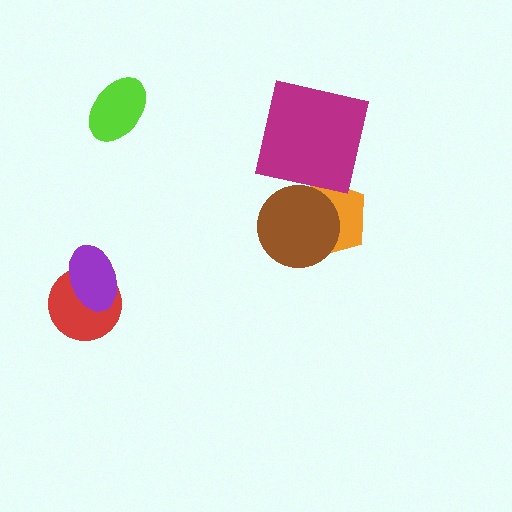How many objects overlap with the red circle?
1 object overlaps with the red circle.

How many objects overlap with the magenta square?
0 objects overlap with the magenta square.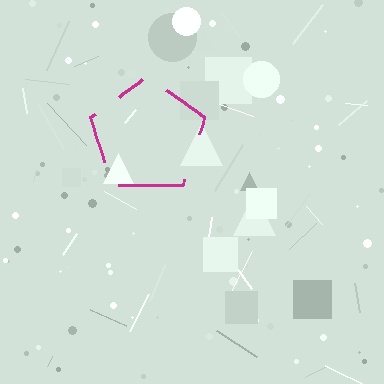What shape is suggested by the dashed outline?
The dashed outline suggests a pentagon.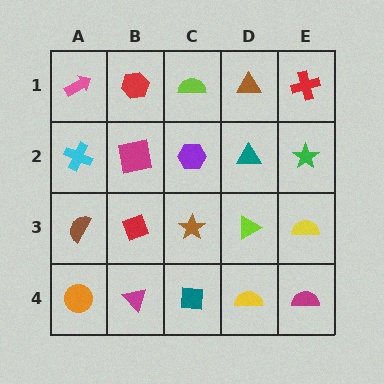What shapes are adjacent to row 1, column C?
A purple hexagon (row 2, column C), a red hexagon (row 1, column B), a brown triangle (row 1, column D).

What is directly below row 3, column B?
A magenta triangle.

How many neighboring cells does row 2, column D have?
4.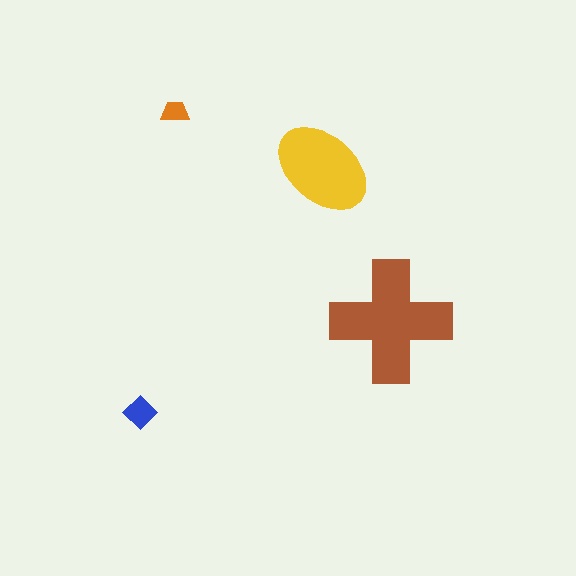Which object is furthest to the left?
The blue diamond is leftmost.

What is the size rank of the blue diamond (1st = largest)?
3rd.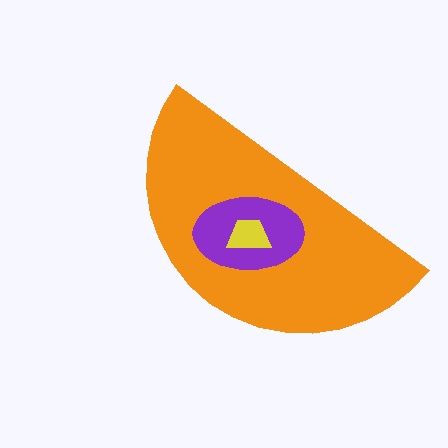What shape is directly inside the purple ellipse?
The yellow trapezoid.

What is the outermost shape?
The orange semicircle.